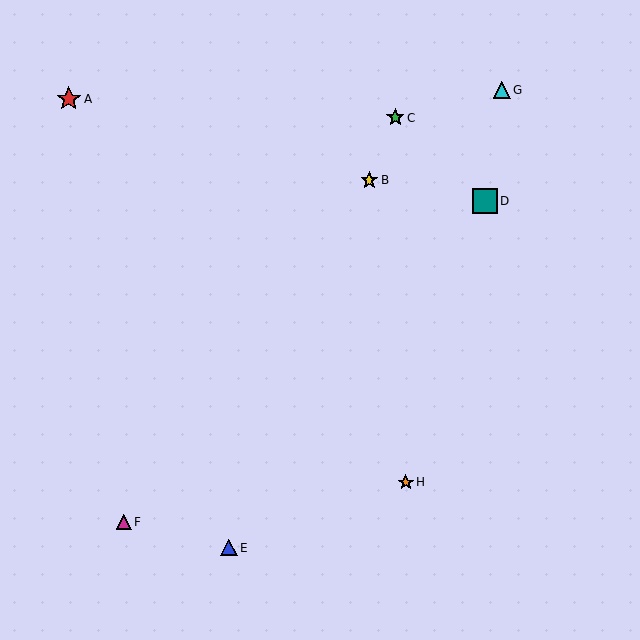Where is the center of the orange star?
The center of the orange star is at (406, 482).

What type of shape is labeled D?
Shape D is a teal square.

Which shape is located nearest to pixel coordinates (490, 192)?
The teal square (labeled D) at (485, 201) is nearest to that location.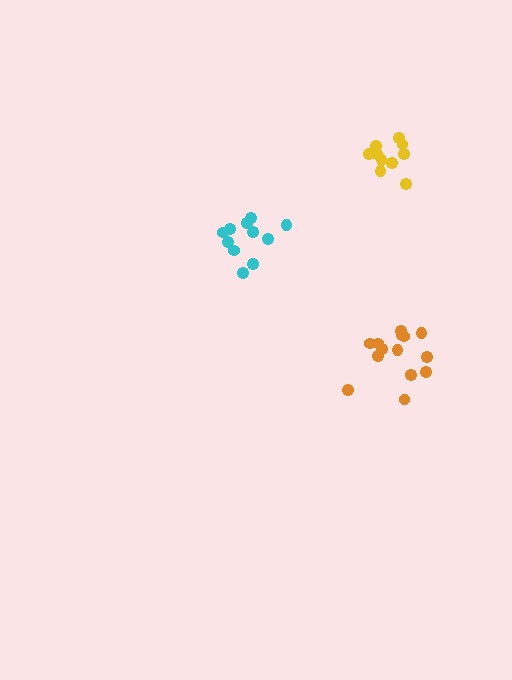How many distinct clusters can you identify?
There are 3 distinct clusters.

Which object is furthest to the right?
The orange cluster is rightmost.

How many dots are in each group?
Group 1: 14 dots, Group 2: 11 dots, Group 3: 10 dots (35 total).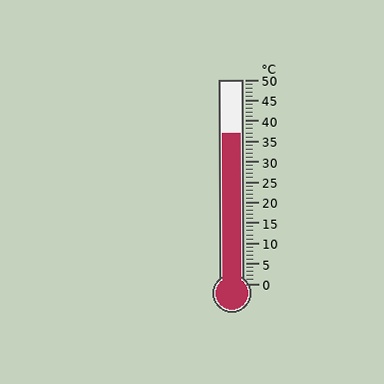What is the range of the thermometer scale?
The thermometer scale ranges from 0°C to 50°C.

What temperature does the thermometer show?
The thermometer shows approximately 37°C.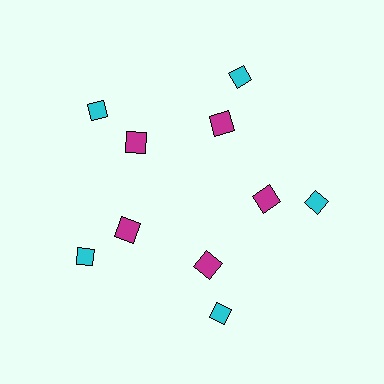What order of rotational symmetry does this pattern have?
This pattern has 5-fold rotational symmetry.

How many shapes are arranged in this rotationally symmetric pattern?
There are 10 shapes, arranged in 5 groups of 2.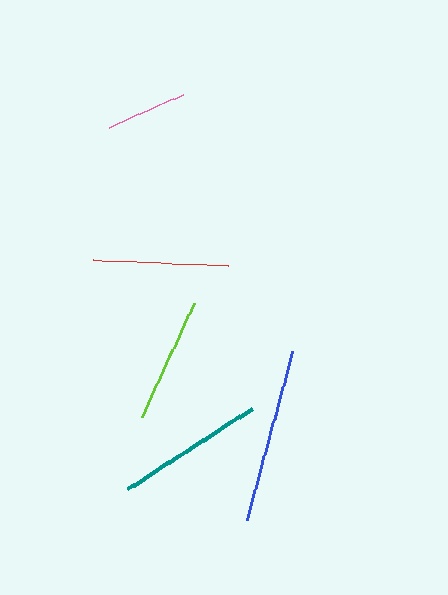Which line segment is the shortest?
The pink line is the shortest at approximately 81 pixels.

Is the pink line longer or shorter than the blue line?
The blue line is longer than the pink line.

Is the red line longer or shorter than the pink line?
The red line is longer than the pink line.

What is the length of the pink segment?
The pink segment is approximately 81 pixels long.